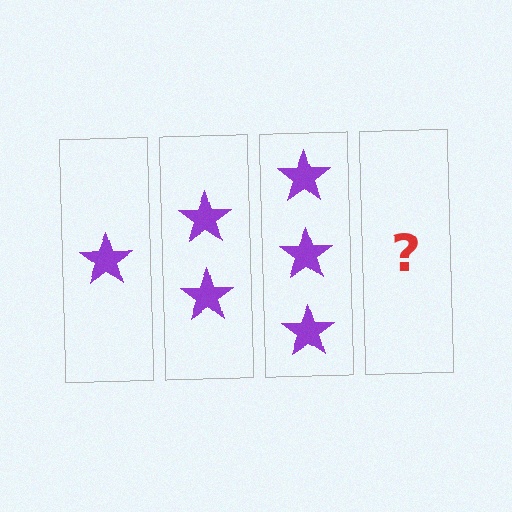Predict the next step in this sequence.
The next step is 4 stars.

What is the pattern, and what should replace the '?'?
The pattern is that each step adds one more star. The '?' should be 4 stars.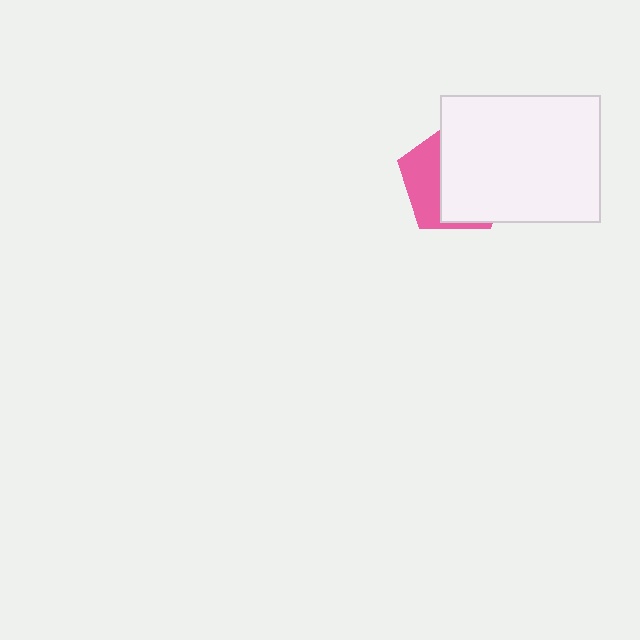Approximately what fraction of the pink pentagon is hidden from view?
Roughly 65% of the pink pentagon is hidden behind the white rectangle.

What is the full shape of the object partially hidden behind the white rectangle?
The partially hidden object is a pink pentagon.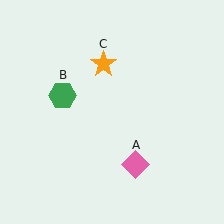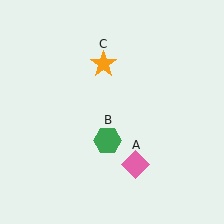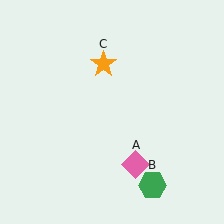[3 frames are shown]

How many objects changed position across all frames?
1 object changed position: green hexagon (object B).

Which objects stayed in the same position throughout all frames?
Pink diamond (object A) and orange star (object C) remained stationary.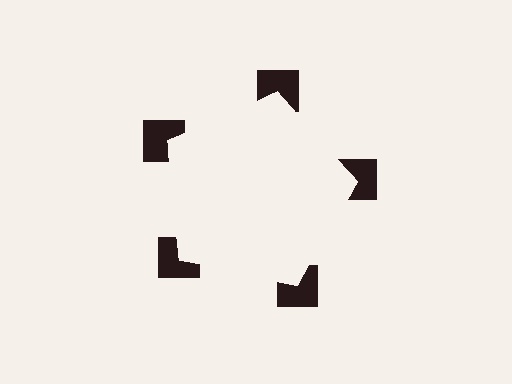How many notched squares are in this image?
There are 5 — one at each vertex of the illusory pentagon.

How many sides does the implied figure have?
5 sides.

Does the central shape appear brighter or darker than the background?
It typically appears slightly brighter than the background, even though no actual brightness change is drawn.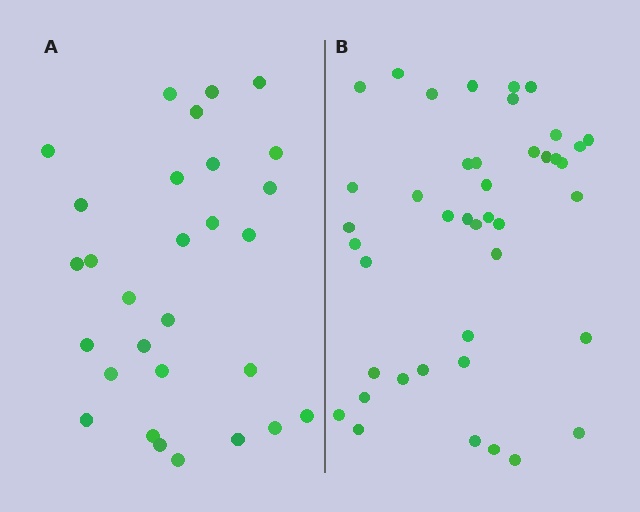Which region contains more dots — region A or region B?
Region B (the right region) has more dots.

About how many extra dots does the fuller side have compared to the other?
Region B has approximately 15 more dots than region A.